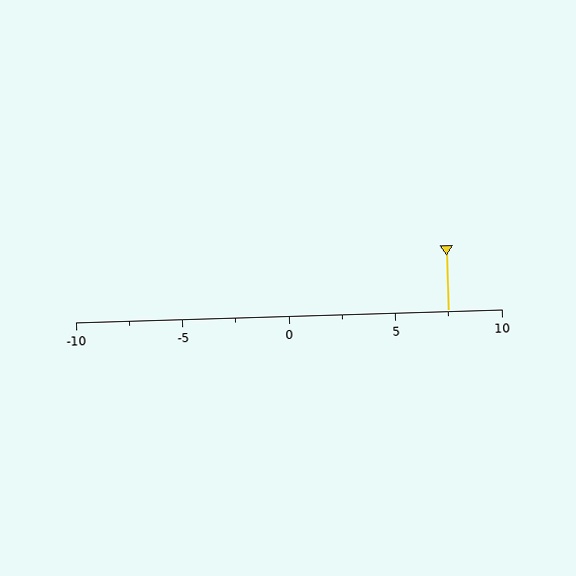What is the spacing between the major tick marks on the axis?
The major ticks are spaced 5 apart.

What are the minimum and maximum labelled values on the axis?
The axis runs from -10 to 10.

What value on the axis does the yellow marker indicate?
The marker indicates approximately 7.5.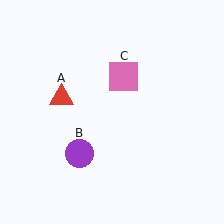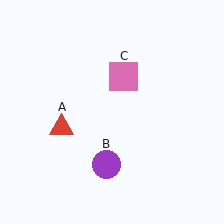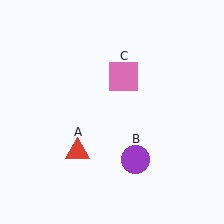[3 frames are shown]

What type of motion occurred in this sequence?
The red triangle (object A), purple circle (object B) rotated counterclockwise around the center of the scene.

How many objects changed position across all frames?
2 objects changed position: red triangle (object A), purple circle (object B).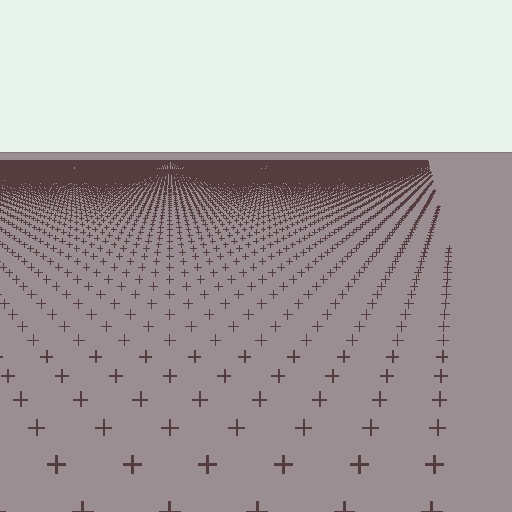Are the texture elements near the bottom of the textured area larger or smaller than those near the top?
Larger. Near the bottom, elements are closer to the viewer and appear at a bigger on-screen size.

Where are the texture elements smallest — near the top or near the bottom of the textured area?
Near the top.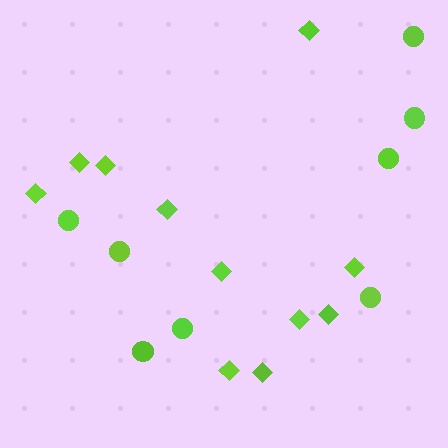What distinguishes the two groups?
There are 2 groups: one group of diamonds (11) and one group of circles (8).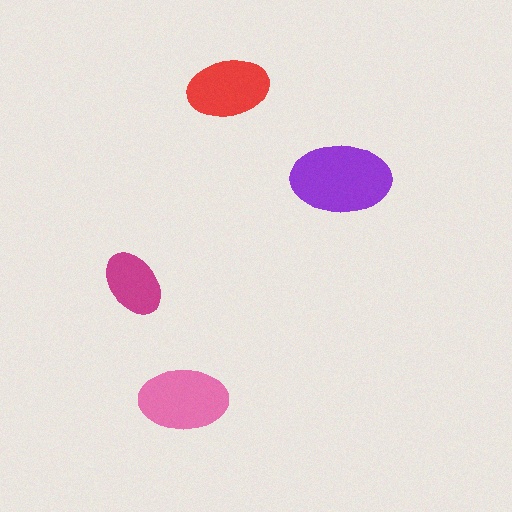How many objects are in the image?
There are 4 objects in the image.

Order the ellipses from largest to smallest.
the purple one, the pink one, the red one, the magenta one.